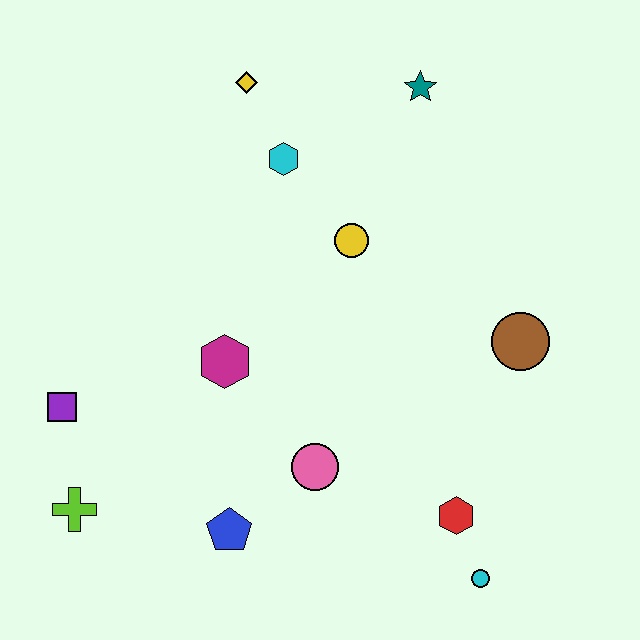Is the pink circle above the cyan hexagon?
No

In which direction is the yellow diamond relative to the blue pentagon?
The yellow diamond is above the blue pentagon.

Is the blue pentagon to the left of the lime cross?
No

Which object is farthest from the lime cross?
The teal star is farthest from the lime cross.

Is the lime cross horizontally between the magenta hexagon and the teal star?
No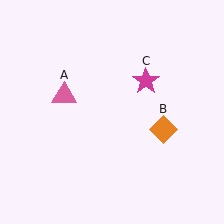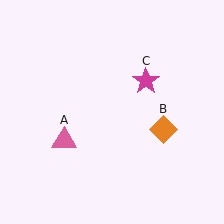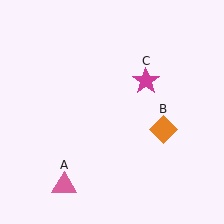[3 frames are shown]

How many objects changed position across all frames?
1 object changed position: pink triangle (object A).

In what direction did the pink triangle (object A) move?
The pink triangle (object A) moved down.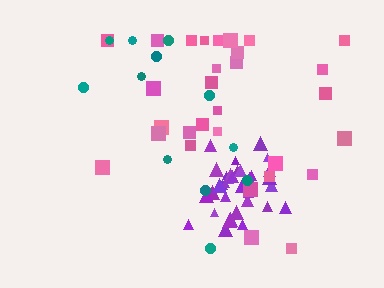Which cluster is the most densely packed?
Purple.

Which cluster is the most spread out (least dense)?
Teal.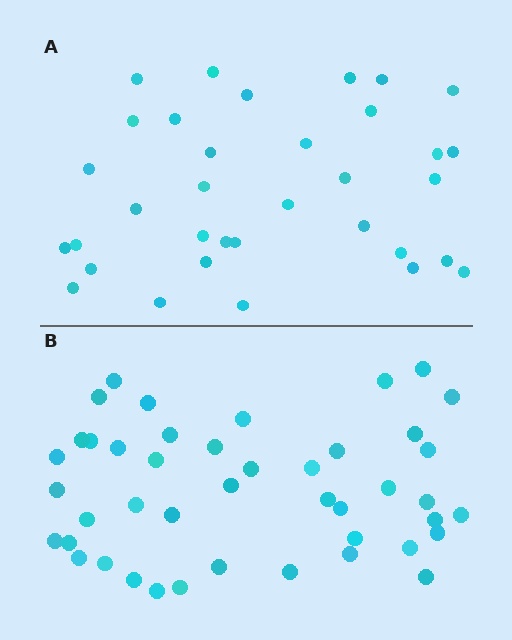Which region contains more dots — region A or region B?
Region B (the bottom region) has more dots.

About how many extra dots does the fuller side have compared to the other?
Region B has roughly 10 or so more dots than region A.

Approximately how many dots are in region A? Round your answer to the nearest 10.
About 30 dots. (The exact count is 34, which rounds to 30.)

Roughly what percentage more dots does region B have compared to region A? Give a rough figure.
About 30% more.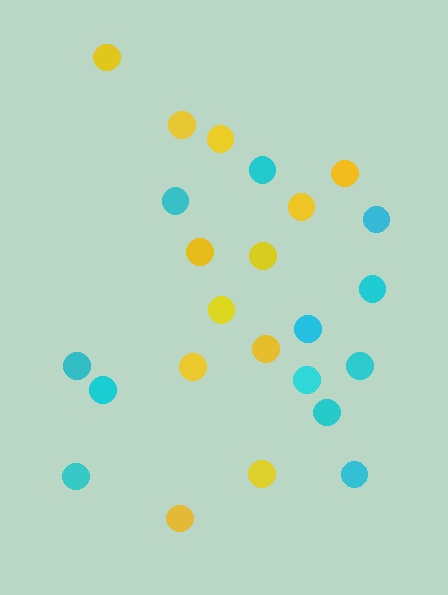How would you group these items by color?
There are 2 groups: one group of yellow circles (12) and one group of cyan circles (12).